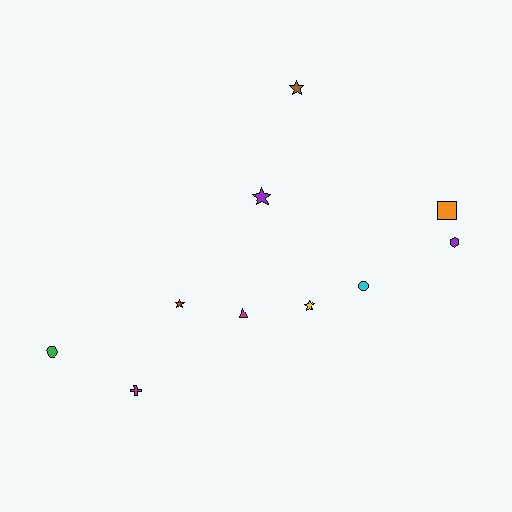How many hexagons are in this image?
There is 1 hexagon.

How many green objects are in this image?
There is 1 green object.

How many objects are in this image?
There are 10 objects.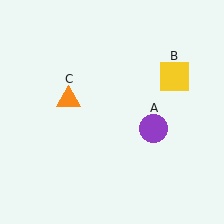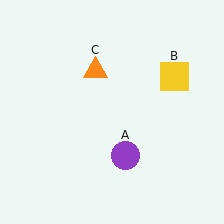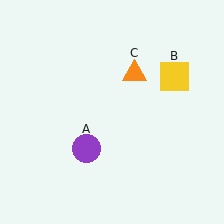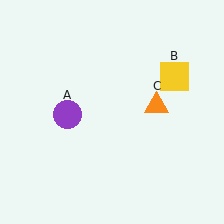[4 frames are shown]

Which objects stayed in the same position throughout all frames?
Yellow square (object B) remained stationary.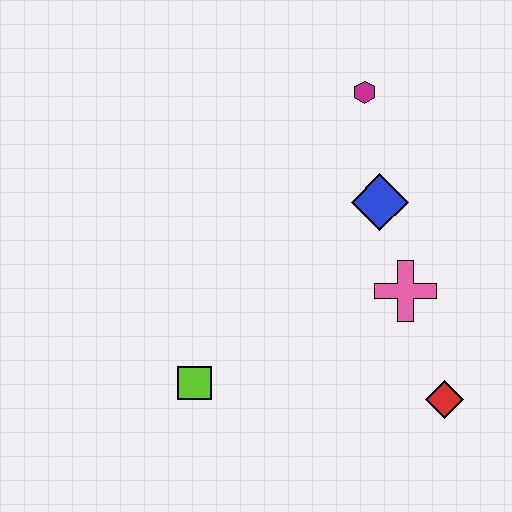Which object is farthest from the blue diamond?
The lime square is farthest from the blue diamond.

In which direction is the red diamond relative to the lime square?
The red diamond is to the right of the lime square.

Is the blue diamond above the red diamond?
Yes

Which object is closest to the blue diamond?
The pink cross is closest to the blue diamond.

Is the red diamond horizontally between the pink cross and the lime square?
No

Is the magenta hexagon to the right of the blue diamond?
No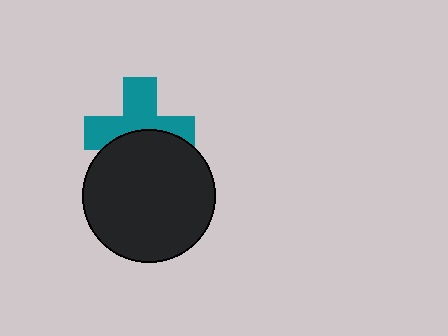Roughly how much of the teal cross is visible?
About half of it is visible (roughly 58%).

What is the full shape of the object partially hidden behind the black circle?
The partially hidden object is a teal cross.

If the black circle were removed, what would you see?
You would see the complete teal cross.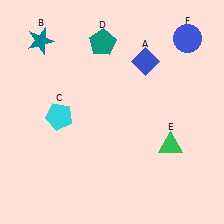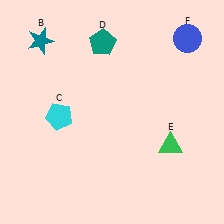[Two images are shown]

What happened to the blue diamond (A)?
The blue diamond (A) was removed in Image 2. It was in the top-right area of Image 1.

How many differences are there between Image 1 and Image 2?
There is 1 difference between the two images.